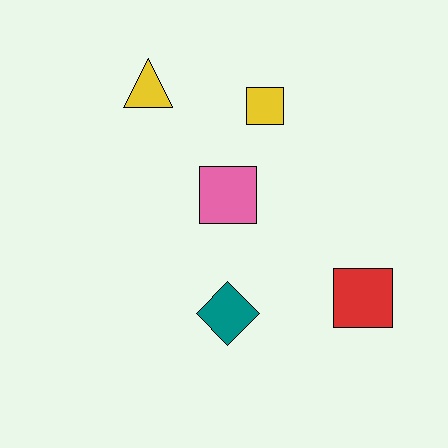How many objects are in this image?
There are 5 objects.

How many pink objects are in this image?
There is 1 pink object.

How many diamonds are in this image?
There is 1 diamond.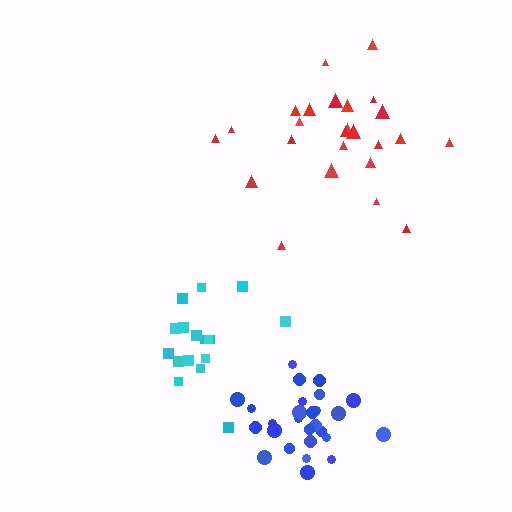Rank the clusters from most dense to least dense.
blue, cyan, red.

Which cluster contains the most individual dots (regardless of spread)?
Blue (27).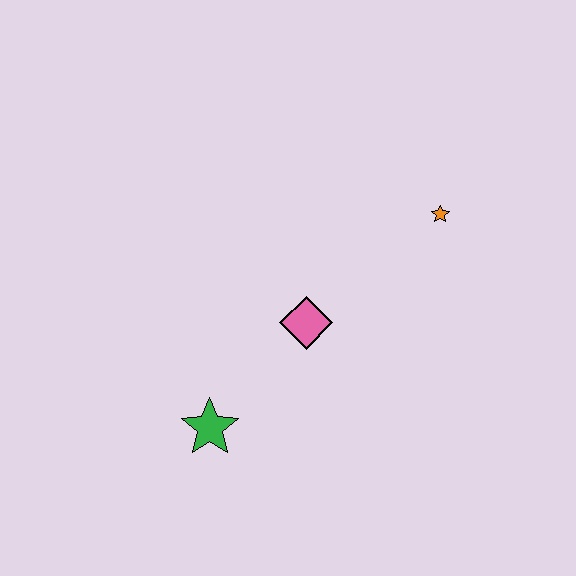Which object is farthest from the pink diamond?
The orange star is farthest from the pink diamond.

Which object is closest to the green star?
The pink diamond is closest to the green star.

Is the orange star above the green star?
Yes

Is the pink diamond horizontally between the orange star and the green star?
Yes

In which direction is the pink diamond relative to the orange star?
The pink diamond is to the left of the orange star.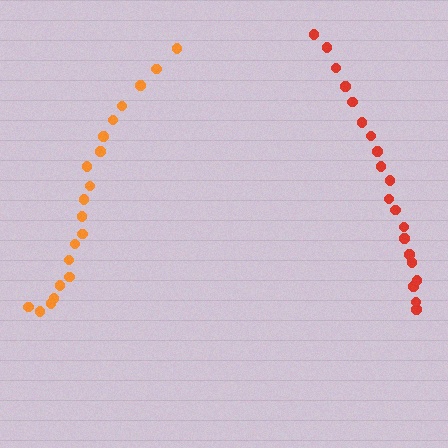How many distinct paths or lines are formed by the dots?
There are 2 distinct paths.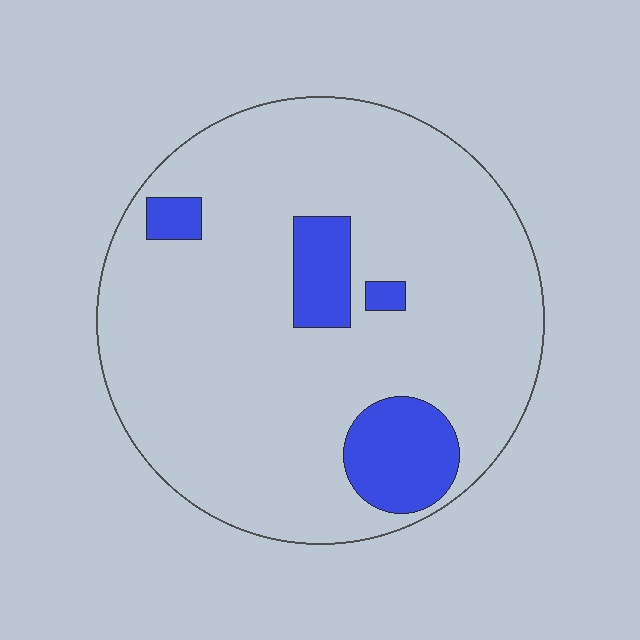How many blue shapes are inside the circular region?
4.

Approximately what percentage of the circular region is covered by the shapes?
Approximately 15%.